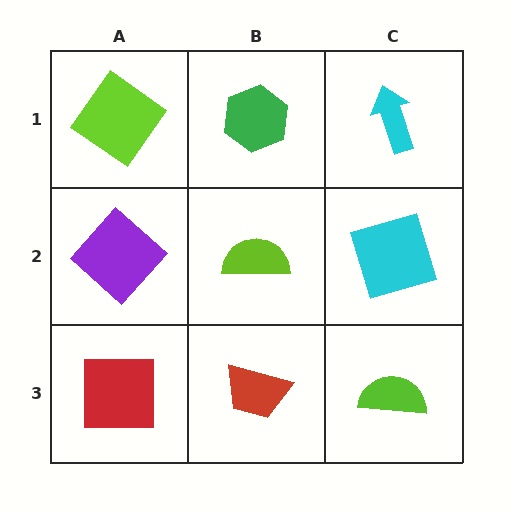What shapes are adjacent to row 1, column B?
A lime semicircle (row 2, column B), a lime diamond (row 1, column A), a cyan arrow (row 1, column C).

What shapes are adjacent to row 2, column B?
A green hexagon (row 1, column B), a red trapezoid (row 3, column B), a purple diamond (row 2, column A), a cyan square (row 2, column C).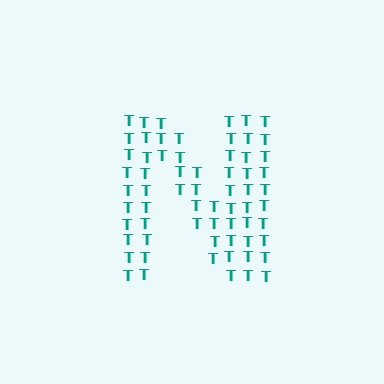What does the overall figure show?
The overall figure shows the letter N.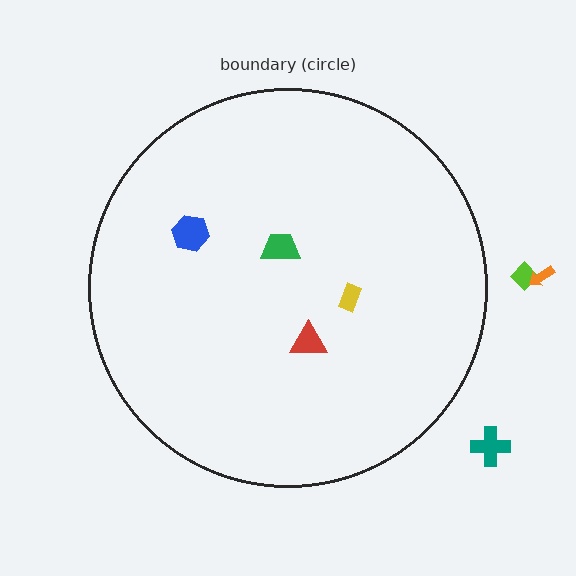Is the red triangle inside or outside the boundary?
Inside.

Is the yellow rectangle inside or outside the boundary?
Inside.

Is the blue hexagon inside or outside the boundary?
Inside.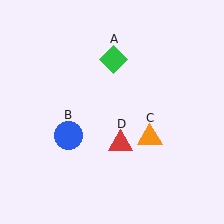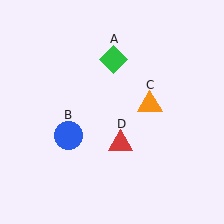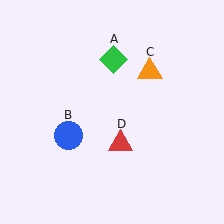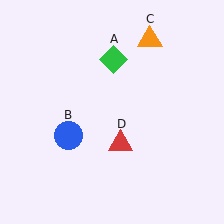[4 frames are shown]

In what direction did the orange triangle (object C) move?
The orange triangle (object C) moved up.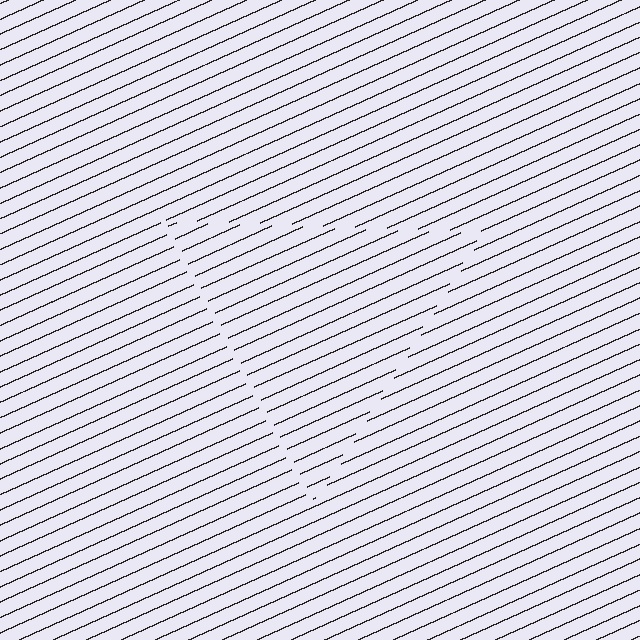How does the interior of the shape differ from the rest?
The interior of the shape contains the same grating, shifted by half a period — the contour is defined by the phase discontinuity where line-ends from the inner and outer gratings abut.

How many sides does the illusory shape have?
3 sides — the line-ends trace a triangle.